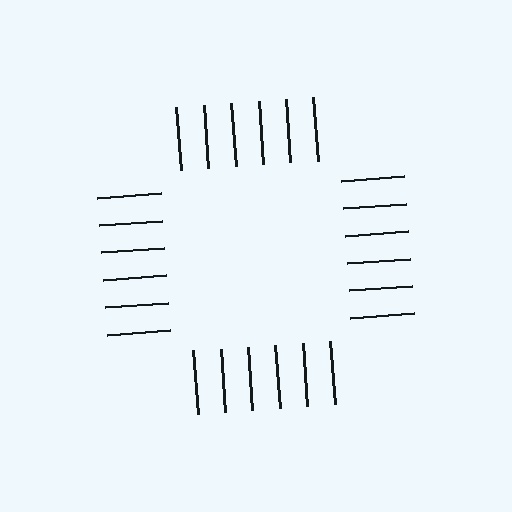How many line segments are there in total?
24 — 6 along each of the 4 edges.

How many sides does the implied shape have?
4 sides — the line-ends trace a square.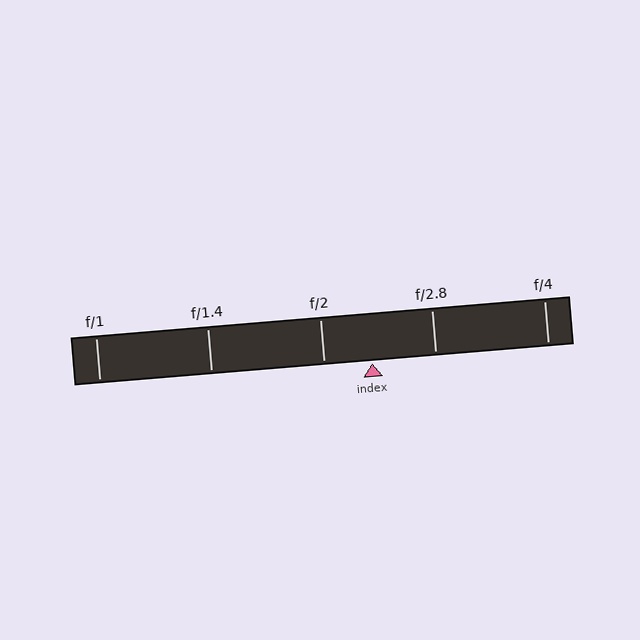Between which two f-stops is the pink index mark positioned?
The index mark is between f/2 and f/2.8.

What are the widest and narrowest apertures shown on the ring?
The widest aperture shown is f/1 and the narrowest is f/4.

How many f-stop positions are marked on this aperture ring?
There are 5 f-stop positions marked.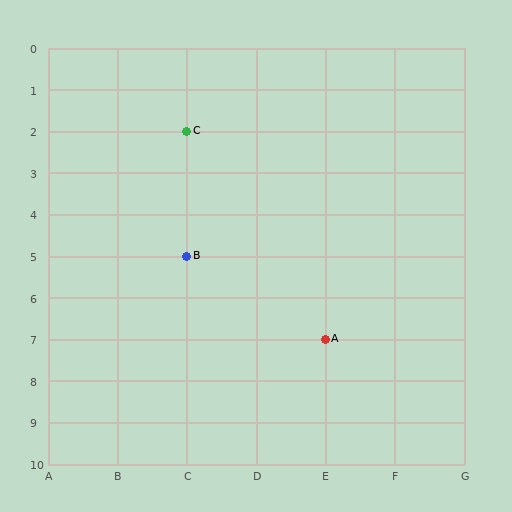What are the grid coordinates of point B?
Point B is at grid coordinates (C, 5).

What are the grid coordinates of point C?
Point C is at grid coordinates (C, 2).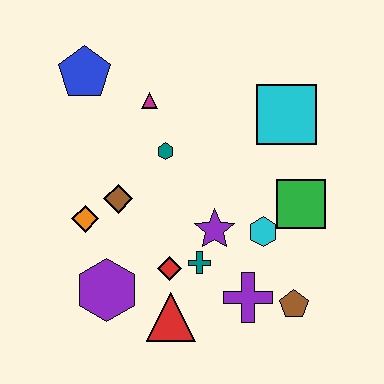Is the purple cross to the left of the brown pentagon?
Yes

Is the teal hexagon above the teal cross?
Yes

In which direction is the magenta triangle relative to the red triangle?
The magenta triangle is above the red triangle.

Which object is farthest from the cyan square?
The purple hexagon is farthest from the cyan square.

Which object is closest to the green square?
The cyan hexagon is closest to the green square.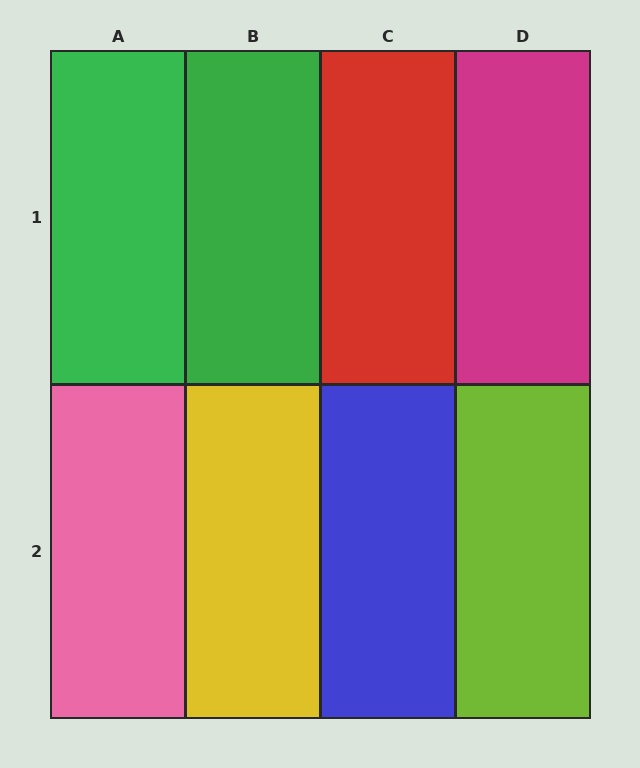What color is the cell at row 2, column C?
Blue.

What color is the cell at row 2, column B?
Yellow.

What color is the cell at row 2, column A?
Pink.